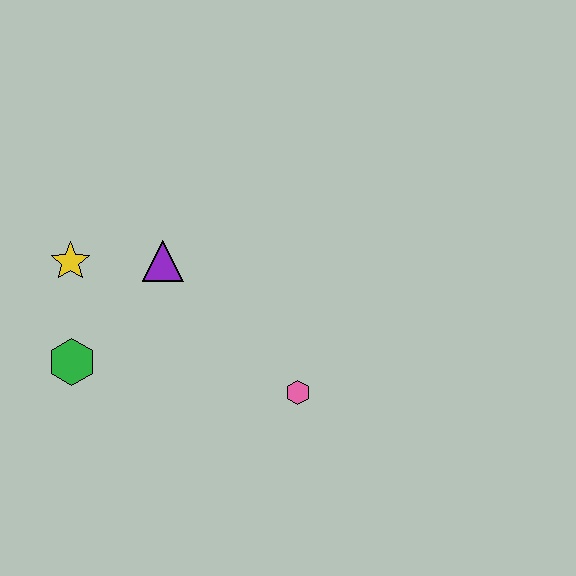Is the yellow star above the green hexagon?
Yes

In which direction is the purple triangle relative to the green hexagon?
The purple triangle is above the green hexagon.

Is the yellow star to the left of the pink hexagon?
Yes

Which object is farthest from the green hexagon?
The pink hexagon is farthest from the green hexagon.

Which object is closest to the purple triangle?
The yellow star is closest to the purple triangle.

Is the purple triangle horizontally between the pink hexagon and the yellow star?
Yes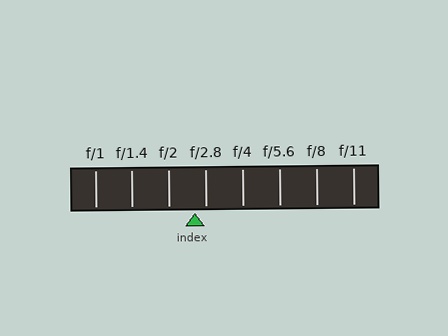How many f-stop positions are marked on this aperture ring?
There are 8 f-stop positions marked.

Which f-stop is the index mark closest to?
The index mark is closest to f/2.8.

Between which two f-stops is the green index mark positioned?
The index mark is between f/2 and f/2.8.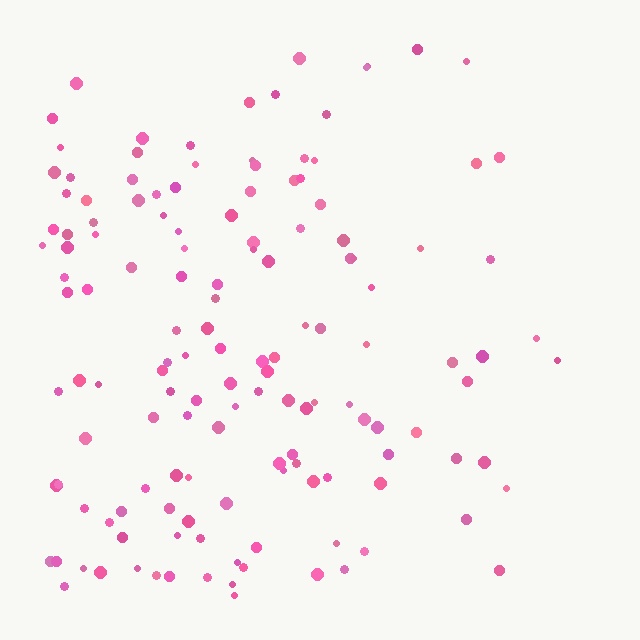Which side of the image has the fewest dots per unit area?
The right.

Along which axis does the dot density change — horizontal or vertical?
Horizontal.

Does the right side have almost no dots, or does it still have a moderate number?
Still a moderate number, just noticeably fewer than the left.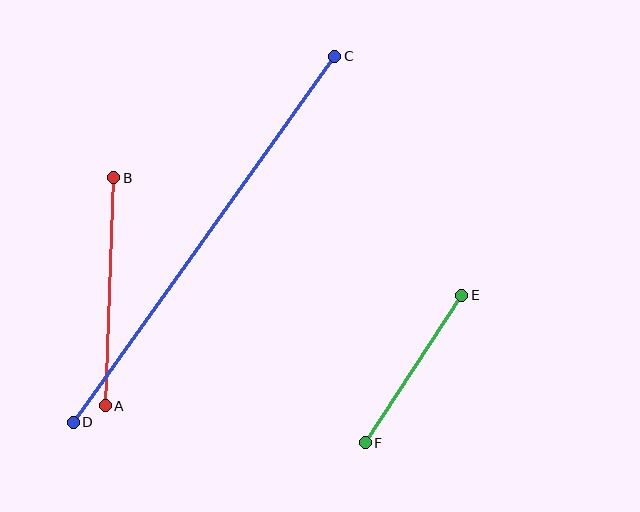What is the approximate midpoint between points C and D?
The midpoint is at approximately (204, 239) pixels.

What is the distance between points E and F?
The distance is approximately 176 pixels.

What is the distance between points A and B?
The distance is approximately 228 pixels.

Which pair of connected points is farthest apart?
Points C and D are farthest apart.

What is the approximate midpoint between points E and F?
The midpoint is at approximately (413, 369) pixels.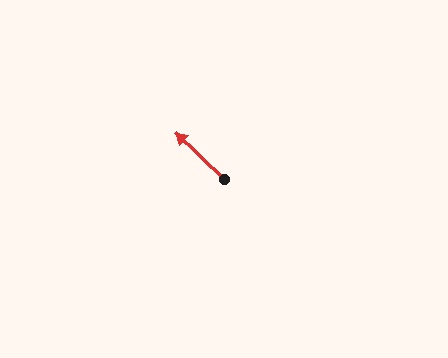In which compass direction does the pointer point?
Northwest.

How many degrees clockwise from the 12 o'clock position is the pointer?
Approximately 314 degrees.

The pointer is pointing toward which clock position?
Roughly 10 o'clock.